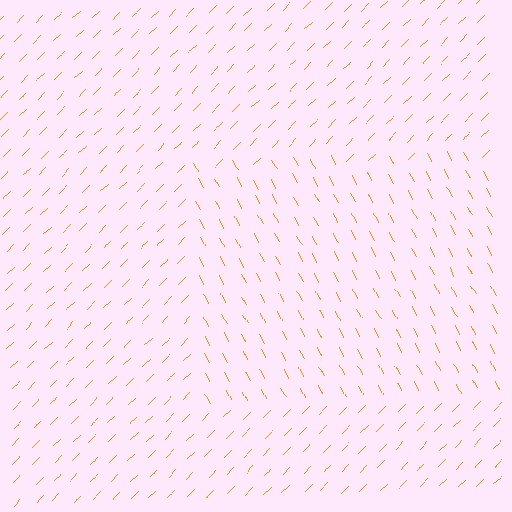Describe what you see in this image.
The image is filled with small orange line segments. A rectangle region in the image has lines oriented differently from the surrounding lines, creating a visible texture boundary.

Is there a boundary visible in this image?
Yes, there is a texture boundary formed by a change in line orientation.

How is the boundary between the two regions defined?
The boundary is defined purely by a change in line orientation (approximately 72 degrees difference). All lines are the same color and thickness.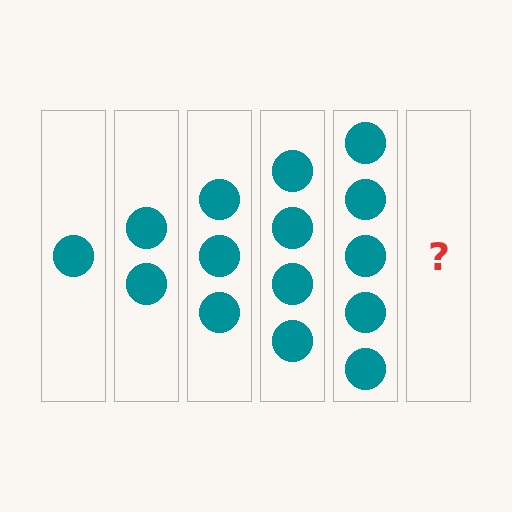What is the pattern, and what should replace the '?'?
The pattern is that each step adds one more circle. The '?' should be 6 circles.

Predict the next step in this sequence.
The next step is 6 circles.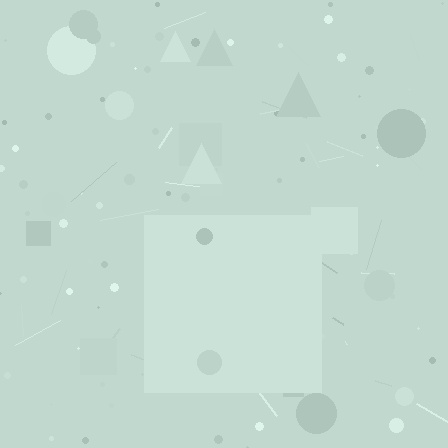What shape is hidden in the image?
A square is hidden in the image.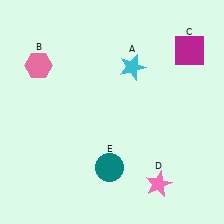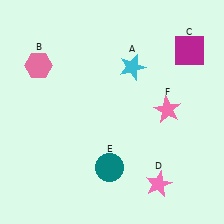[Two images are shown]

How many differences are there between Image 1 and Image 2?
There is 1 difference between the two images.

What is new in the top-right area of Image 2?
A pink star (F) was added in the top-right area of Image 2.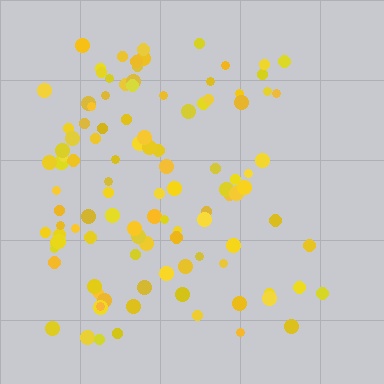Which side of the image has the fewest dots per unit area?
The right.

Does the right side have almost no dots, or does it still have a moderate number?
Still a moderate number, just noticeably fewer than the left.